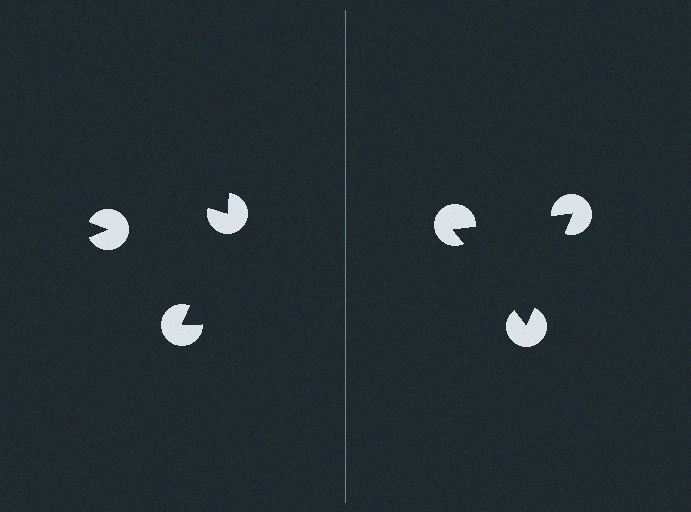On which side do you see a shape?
An illusory triangle appears on the right side. On the left side the wedge cuts are rotated, so no coherent shape forms.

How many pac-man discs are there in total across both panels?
6 — 3 on each side.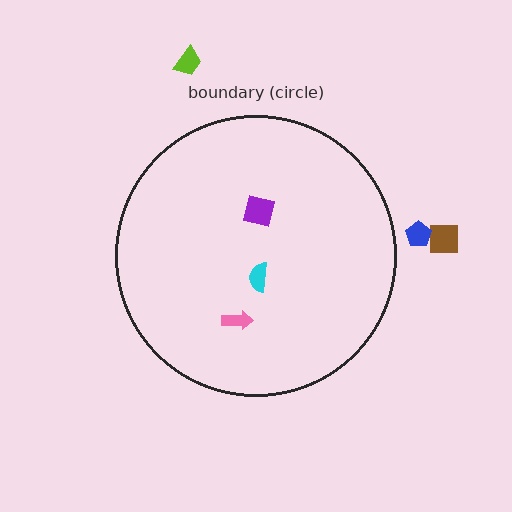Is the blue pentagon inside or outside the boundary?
Outside.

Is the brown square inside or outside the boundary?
Outside.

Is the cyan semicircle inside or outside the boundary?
Inside.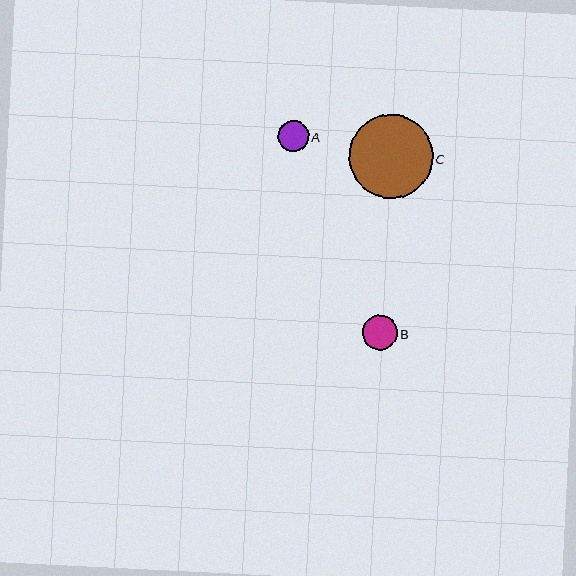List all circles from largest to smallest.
From largest to smallest: C, B, A.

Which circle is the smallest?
Circle A is the smallest with a size of approximately 31 pixels.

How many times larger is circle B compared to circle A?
Circle B is approximately 1.1 times the size of circle A.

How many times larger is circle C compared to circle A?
Circle C is approximately 2.7 times the size of circle A.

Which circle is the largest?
Circle C is the largest with a size of approximately 83 pixels.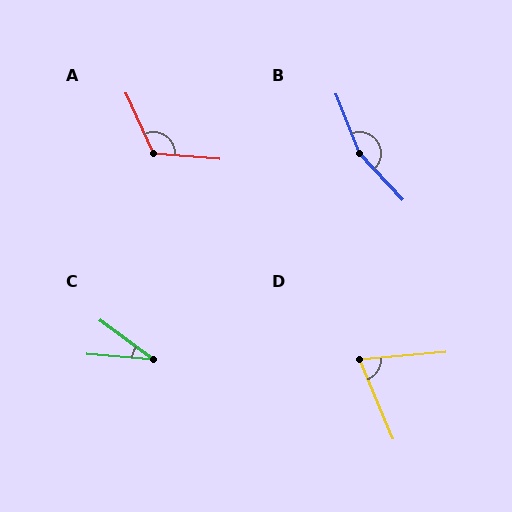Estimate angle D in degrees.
Approximately 72 degrees.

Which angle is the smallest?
C, at approximately 32 degrees.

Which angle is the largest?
B, at approximately 159 degrees.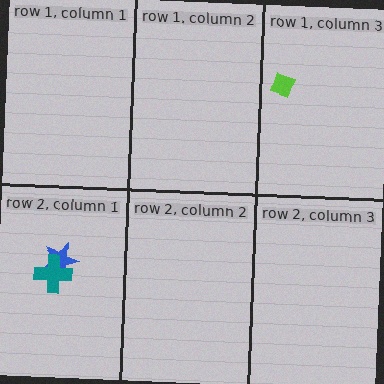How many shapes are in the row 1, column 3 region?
1.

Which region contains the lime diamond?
The row 1, column 3 region.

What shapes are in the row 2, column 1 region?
The blue star, the teal cross.